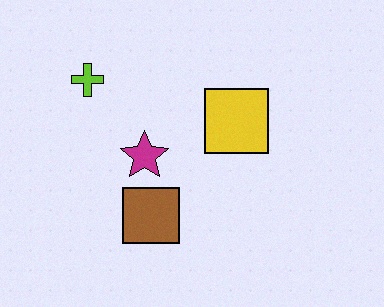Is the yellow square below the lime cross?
Yes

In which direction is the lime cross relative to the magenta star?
The lime cross is above the magenta star.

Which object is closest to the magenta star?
The brown square is closest to the magenta star.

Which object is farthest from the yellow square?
The lime cross is farthest from the yellow square.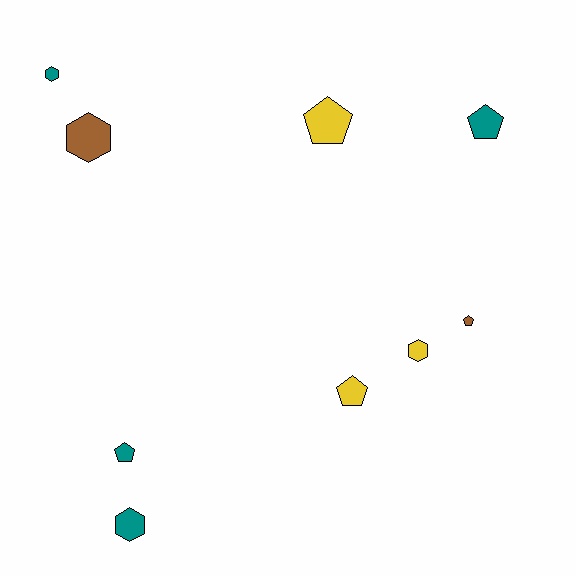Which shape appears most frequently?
Pentagon, with 5 objects.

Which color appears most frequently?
Teal, with 4 objects.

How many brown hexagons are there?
There is 1 brown hexagon.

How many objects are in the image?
There are 9 objects.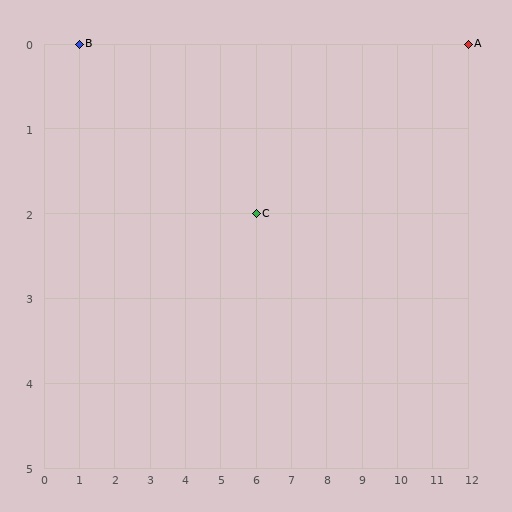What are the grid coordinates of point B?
Point B is at grid coordinates (1, 0).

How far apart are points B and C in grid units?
Points B and C are 5 columns and 2 rows apart (about 5.4 grid units diagonally).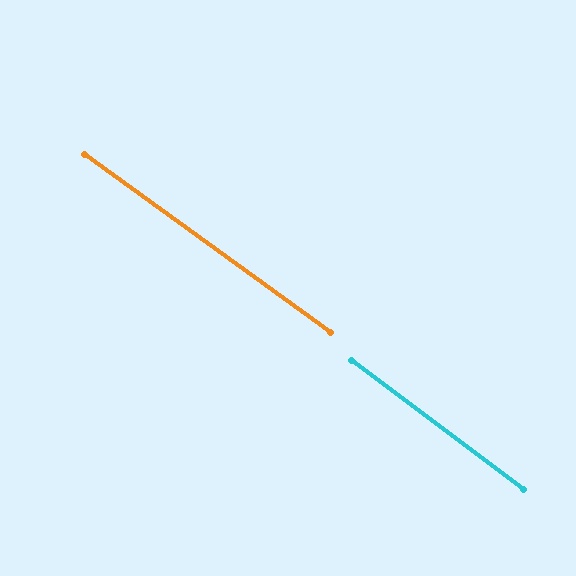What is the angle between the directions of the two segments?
Approximately 1 degree.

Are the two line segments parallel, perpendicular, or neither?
Parallel — their directions differ by only 0.8°.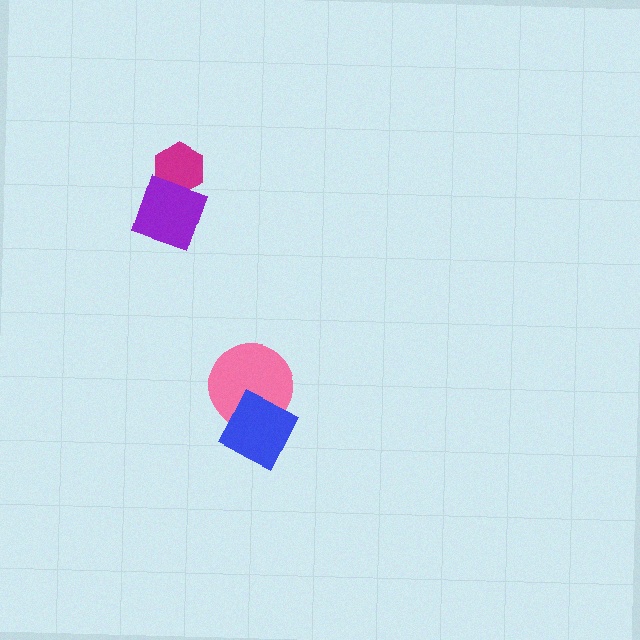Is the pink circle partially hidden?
Yes, it is partially covered by another shape.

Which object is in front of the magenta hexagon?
The purple diamond is in front of the magenta hexagon.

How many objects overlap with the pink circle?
1 object overlaps with the pink circle.